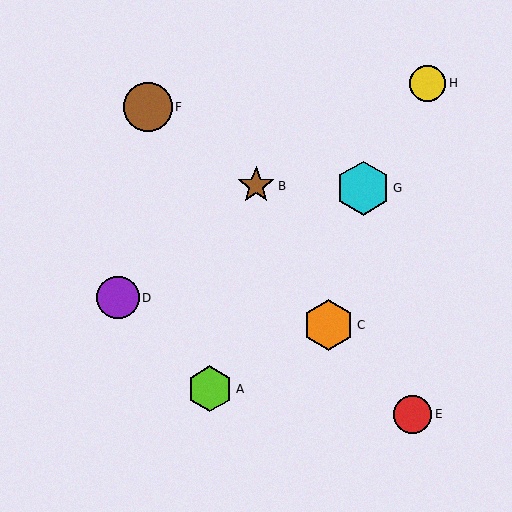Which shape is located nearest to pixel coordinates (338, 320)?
The orange hexagon (labeled C) at (328, 325) is nearest to that location.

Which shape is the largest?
The cyan hexagon (labeled G) is the largest.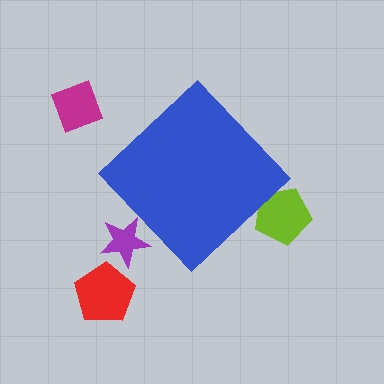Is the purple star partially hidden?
Yes, the purple star is partially hidden behind the blue diamond.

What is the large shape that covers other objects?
A blue diamond.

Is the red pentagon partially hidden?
No, the red pentagon is fully visible.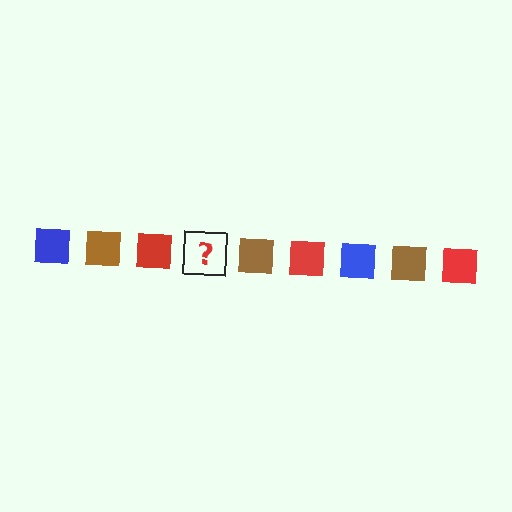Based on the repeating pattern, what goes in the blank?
The blank should be a blue square.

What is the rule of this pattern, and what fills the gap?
The rule is that the pattern cycles through blue, brown, red squares. The gap should be filled with a blue square.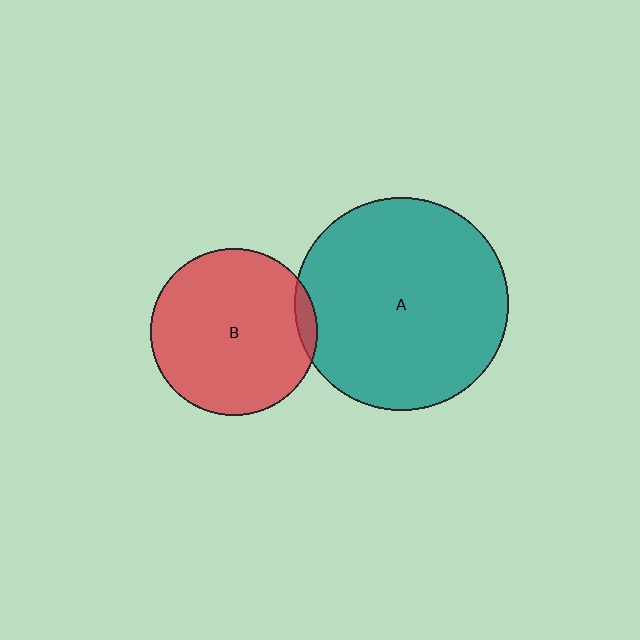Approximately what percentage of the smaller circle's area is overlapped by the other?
Approximately 5%.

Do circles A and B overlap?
Yes.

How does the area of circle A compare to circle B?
Approximately 1.6 times.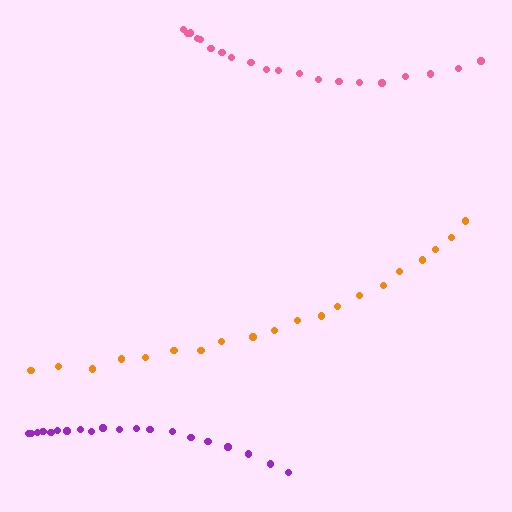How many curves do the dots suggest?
There are 3 distinct paths.